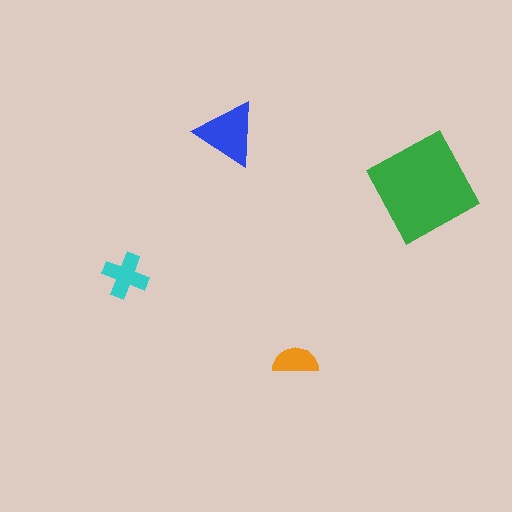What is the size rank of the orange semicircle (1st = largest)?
4th.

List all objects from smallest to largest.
The orange semicircle, the cyan cross, the blue triangle, the green square.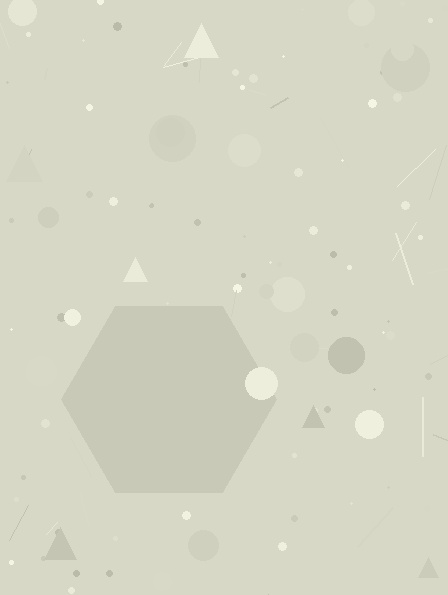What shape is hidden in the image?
A hexagon is hidden in the image.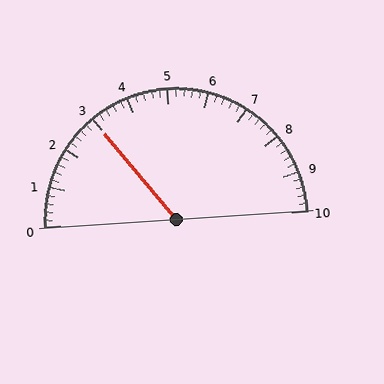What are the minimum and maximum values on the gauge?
The gauge ranges from 0 to 10.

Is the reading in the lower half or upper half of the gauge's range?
The reading is in the lower half of the range (0 to 10).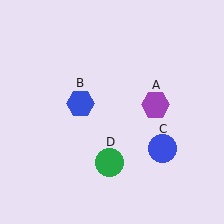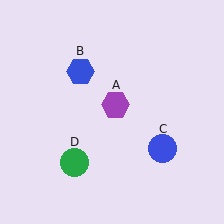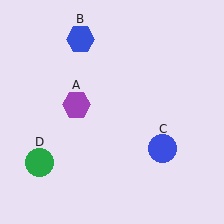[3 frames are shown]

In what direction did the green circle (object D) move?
The green circle (object D) moved left.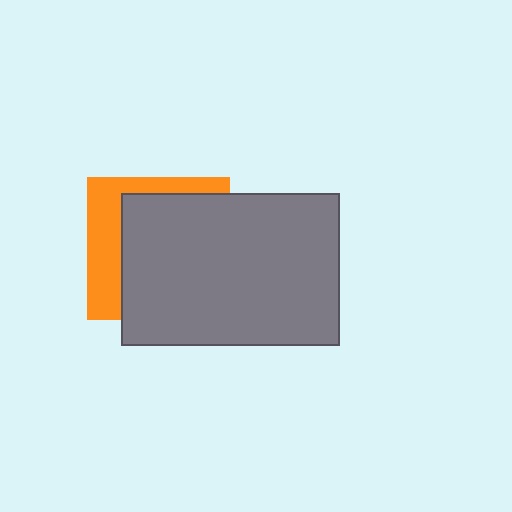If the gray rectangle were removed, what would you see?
You would see the complete orange square.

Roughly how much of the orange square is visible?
A small part of it is visible (roughly 33%).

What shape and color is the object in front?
The object in front is a gray rectangle.